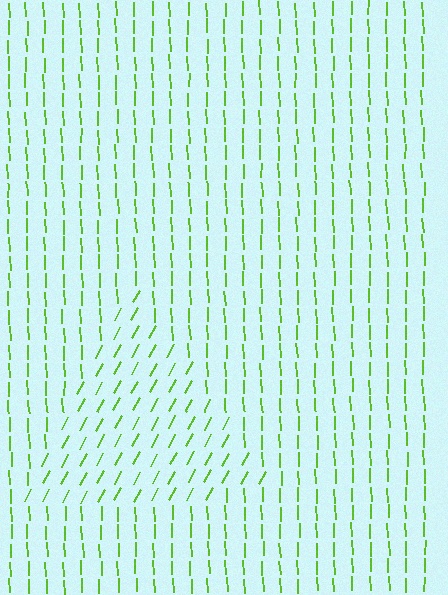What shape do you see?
I see a triangle.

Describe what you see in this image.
The image is filled with small lime line segments. A triangle region in the image has lines oriented differently from the surrounding lines, creating a visible texture boundary.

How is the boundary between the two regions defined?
The boundary is defined purely by a change in line orientation (approximately 30 degrees difference). All lines are the same color and thickness.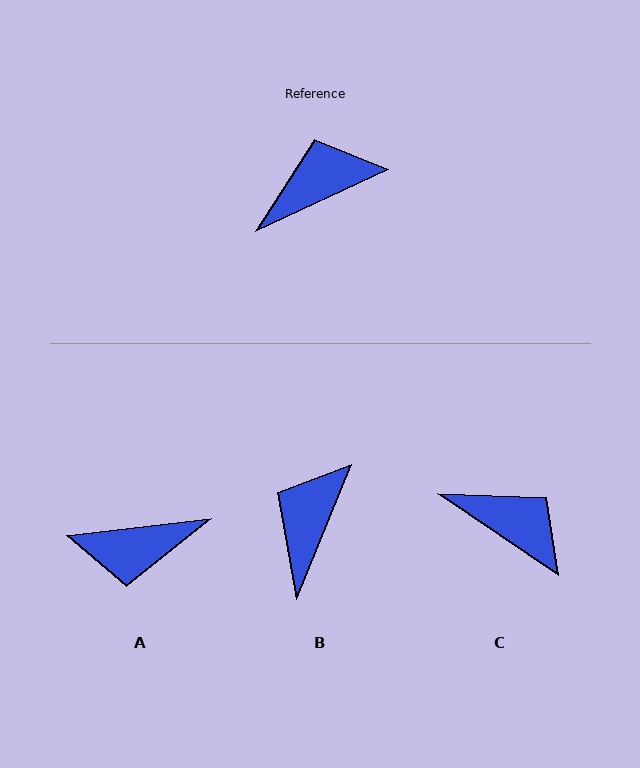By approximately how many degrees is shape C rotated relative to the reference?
Approximately 59 degrees clockwise.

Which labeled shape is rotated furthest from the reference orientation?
A, about 162 degrees away.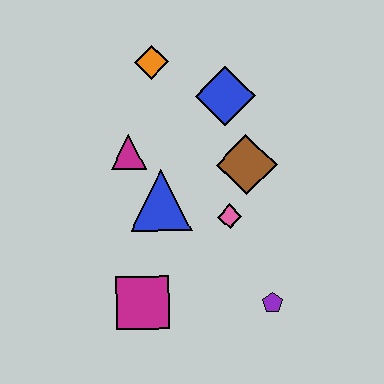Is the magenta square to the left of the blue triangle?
Yes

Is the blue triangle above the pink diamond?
Yes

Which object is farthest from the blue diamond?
The magenta square is farthest from the blue diamond.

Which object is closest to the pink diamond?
The brown diamond is closest to the pink diamond.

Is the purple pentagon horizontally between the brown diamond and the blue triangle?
No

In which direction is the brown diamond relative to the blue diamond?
The brown diamond is below the blue diamond.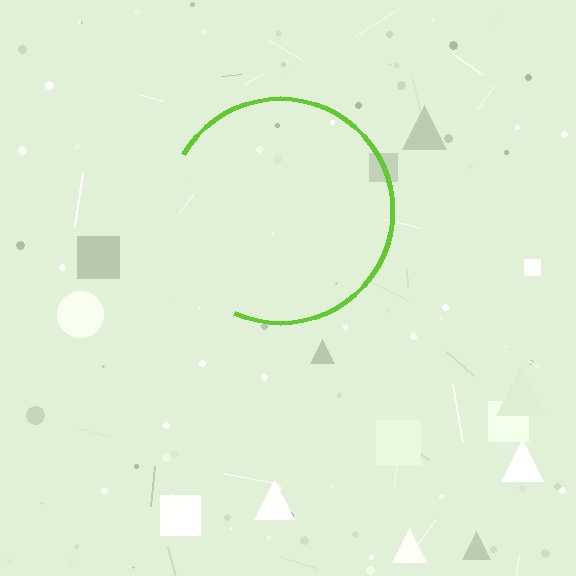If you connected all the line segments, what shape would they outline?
They would outline a circle.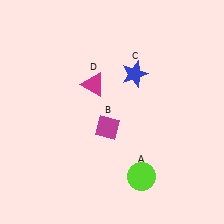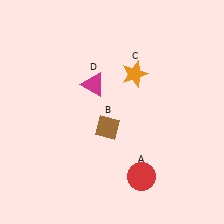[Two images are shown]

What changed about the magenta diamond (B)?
In Image 1, B is magenta. In Image 2, it changed to brown.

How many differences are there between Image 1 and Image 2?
There are 3 differences between the two images.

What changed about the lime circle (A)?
In Image 1, A is lime. In Image 2, it changed to red.